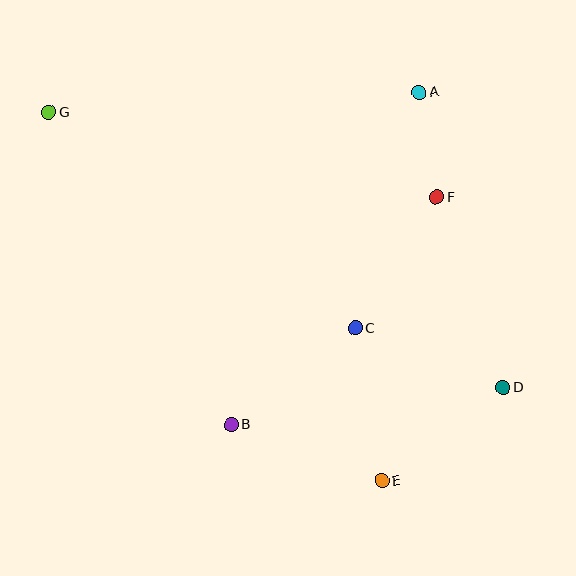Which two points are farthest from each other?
Points D and G are farthest from each other.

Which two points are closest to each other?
Points A and F are closest to each other.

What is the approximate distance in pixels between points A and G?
The distance between A and G is approximately 371 pixels.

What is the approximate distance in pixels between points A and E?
The distance between A and E is approximately 390 pixels.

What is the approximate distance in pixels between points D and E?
The distance between D and E is approximately 153 pixels.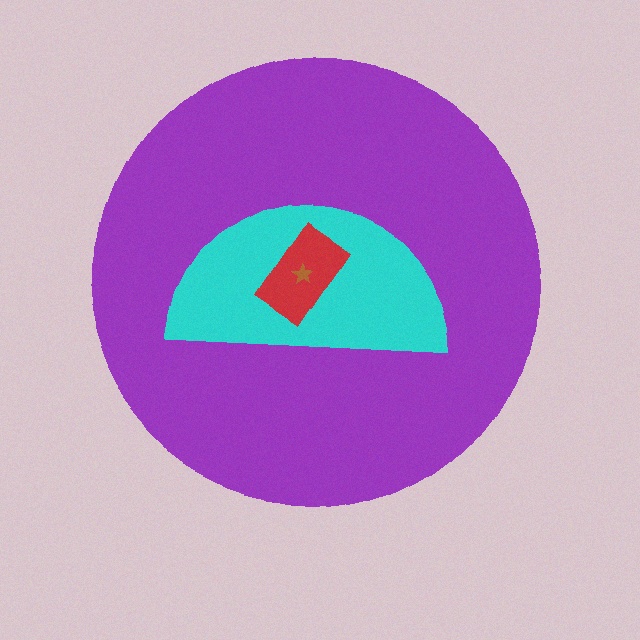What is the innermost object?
The brown star.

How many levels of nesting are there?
4.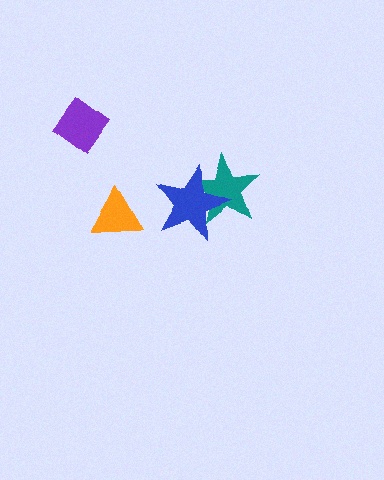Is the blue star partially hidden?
No, no other shape covers it.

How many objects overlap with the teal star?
1 object overlaps with the teal star.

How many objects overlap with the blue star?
1 object overlaps with the blue star.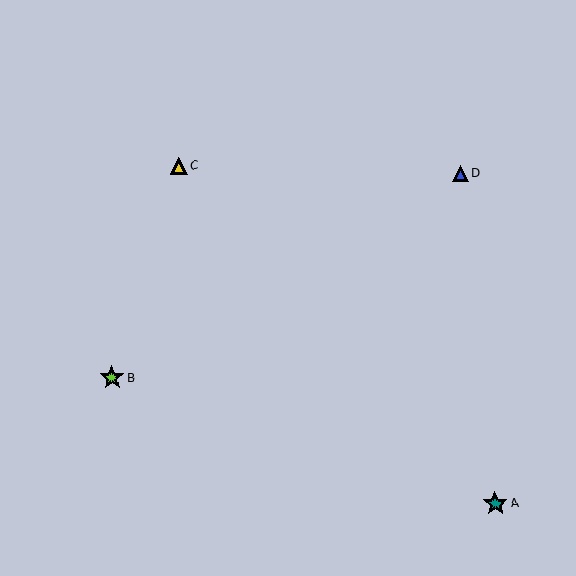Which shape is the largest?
The teal star (labeled A) is the largest.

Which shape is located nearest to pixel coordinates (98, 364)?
The lime star (labeled B) at (112, 377) is nearest to that location.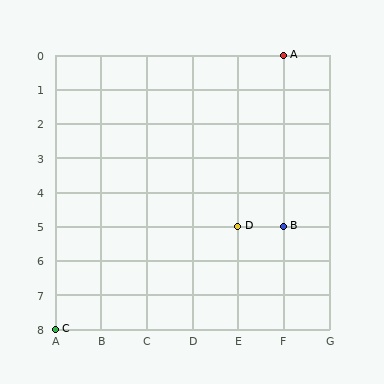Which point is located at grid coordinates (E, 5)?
Point D is at (E, 5).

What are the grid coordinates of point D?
Point D is at grid coordinates (E, 5).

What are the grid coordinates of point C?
Point C is at grid coordinates (A, 8).